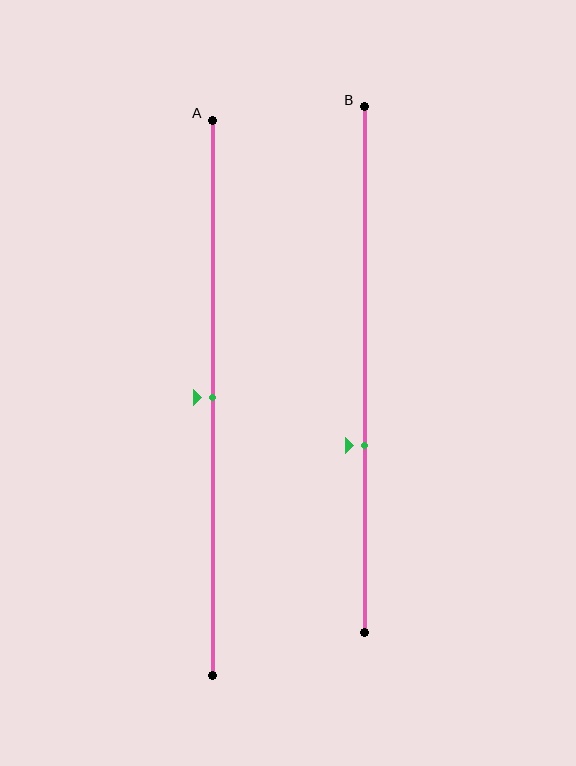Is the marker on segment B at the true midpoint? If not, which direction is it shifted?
No, the marker on segment B is shifted downward by about 14% of the segment length.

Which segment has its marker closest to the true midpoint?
Segment A has its marker closest to the true midpoint.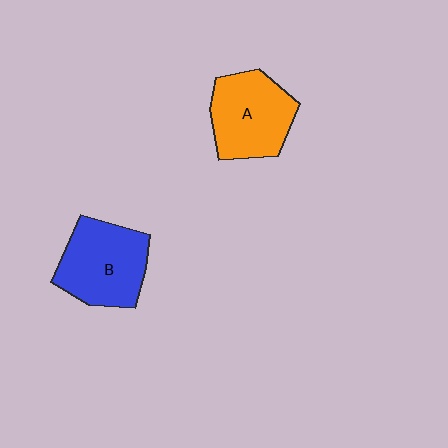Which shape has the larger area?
Shape B (blue).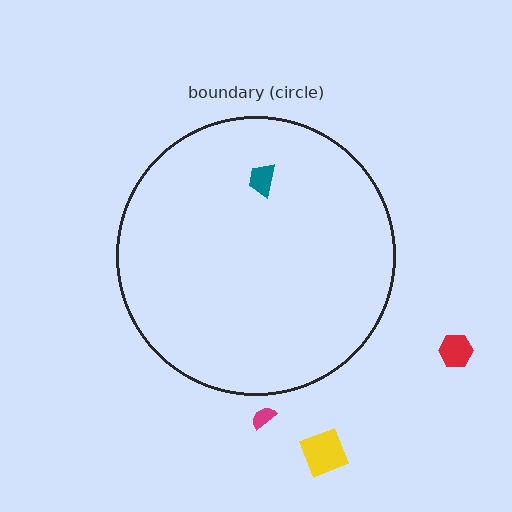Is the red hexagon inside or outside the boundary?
Outside.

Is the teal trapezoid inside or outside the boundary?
Inside.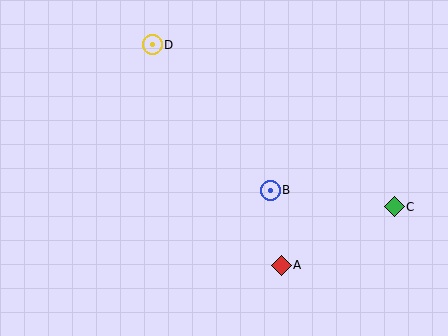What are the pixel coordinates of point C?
Point C is at (394, 207).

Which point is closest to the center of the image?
Point B at (270, 190) is closest to the center.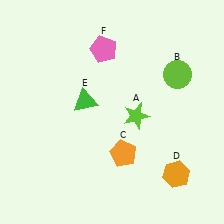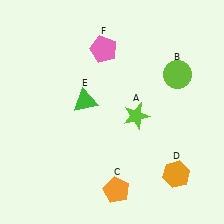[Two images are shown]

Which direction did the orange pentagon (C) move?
The orange pentagon (C) moved down.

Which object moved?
The orange pentagon (C) moved down.